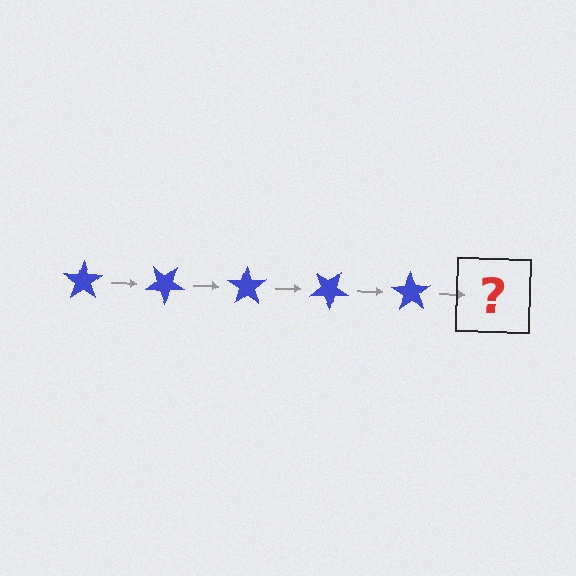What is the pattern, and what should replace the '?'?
The pattern is that the star rotates 35 degrees each step. The '?' should be a blue star rotated 175 degrees.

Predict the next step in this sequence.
The next step is a blue star rotated 175 degrees.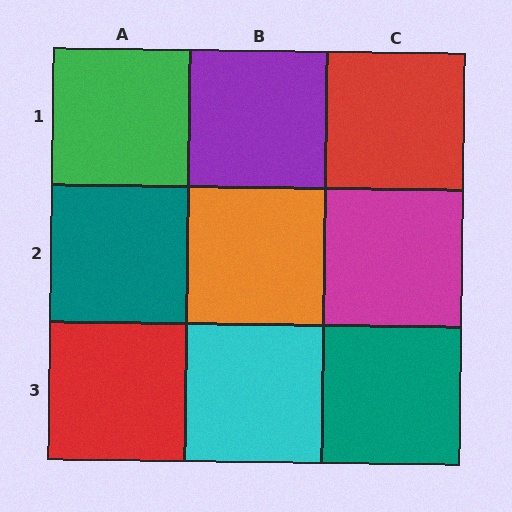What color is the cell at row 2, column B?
Orange.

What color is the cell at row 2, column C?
Magenta.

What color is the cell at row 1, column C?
Red.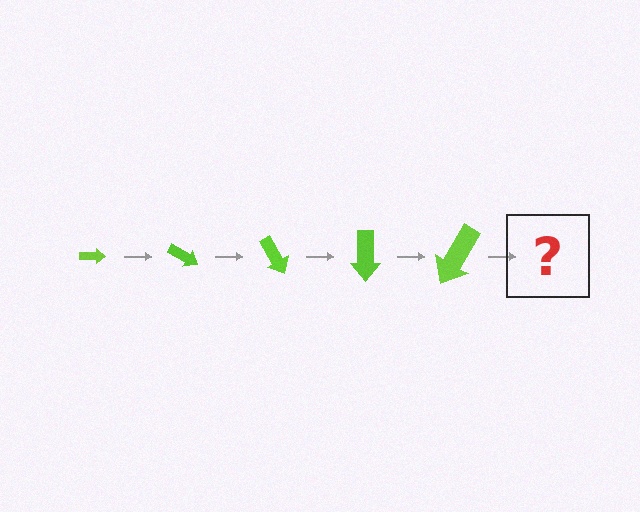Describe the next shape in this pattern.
It should be an arrow, larger than the previous one and rotated 150 degrees from the start.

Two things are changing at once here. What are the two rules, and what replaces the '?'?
The two rules are that the arrow grows larger each step and it rotates 30 degrees each step. The '?' should be an arrow, larger than the previous one and rotated 150 degrees from the start.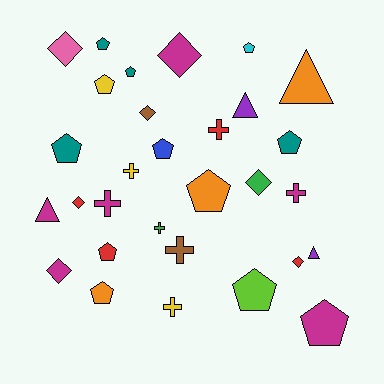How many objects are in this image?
There are 30 objects.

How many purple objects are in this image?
There are 2 purple objects.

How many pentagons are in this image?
There are 12 pentagons.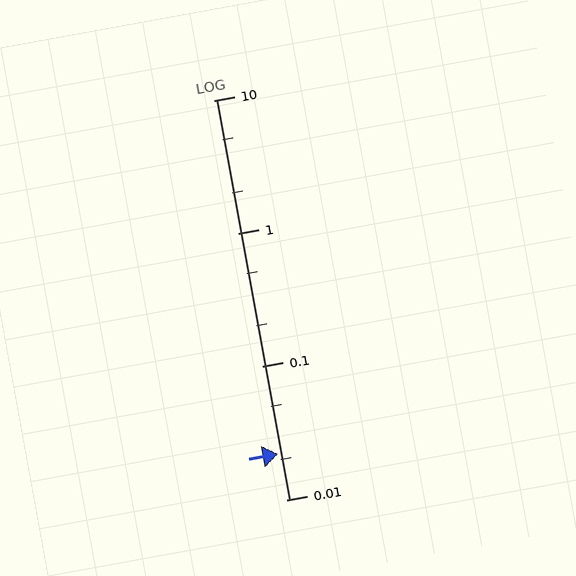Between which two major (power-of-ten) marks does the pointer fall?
The pointer is between 0.01 and 0.1.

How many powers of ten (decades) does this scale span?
The scale spans 3 decades, from 0.01 to 10.